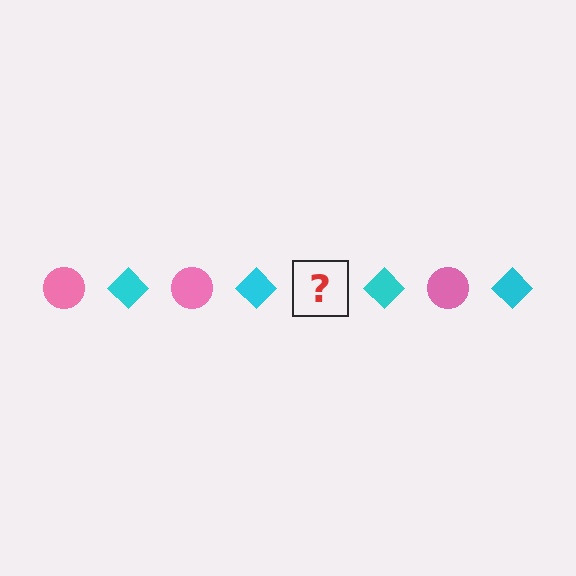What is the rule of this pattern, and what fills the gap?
The rule is that the pattern alternates between pink circle and cyan diamond. The gap should be filled with a pink circle.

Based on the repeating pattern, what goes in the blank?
The blank should be a pink circle.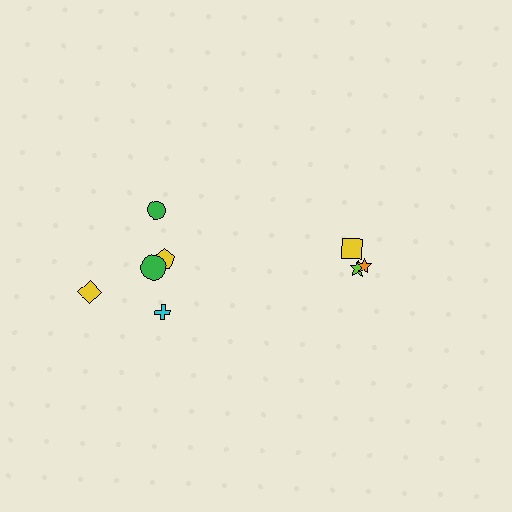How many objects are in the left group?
There are 5 objects.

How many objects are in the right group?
There are 3 objects.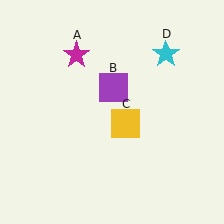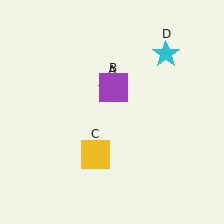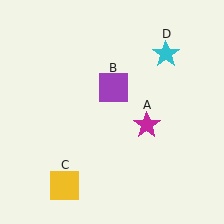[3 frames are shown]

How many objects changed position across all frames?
2 objects changed position: magenta star (object A), yellow square (object C).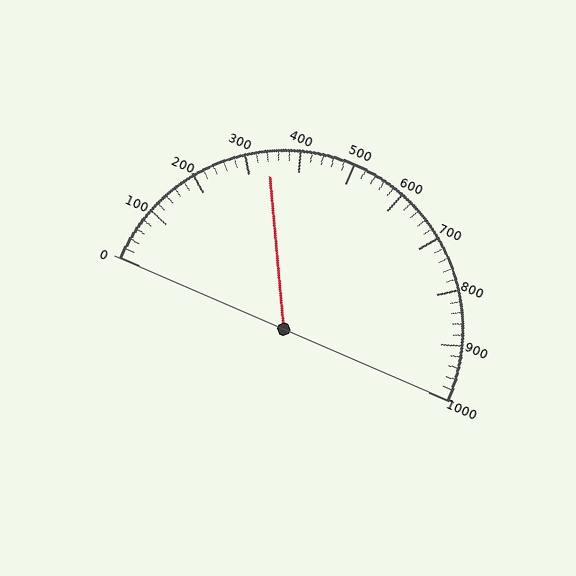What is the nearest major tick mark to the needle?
The nearest major tick mark is 300.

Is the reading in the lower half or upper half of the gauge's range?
The reading is in the lower half of the range (0 to 1000).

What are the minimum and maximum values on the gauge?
The gauge ranges from 0 to 1000.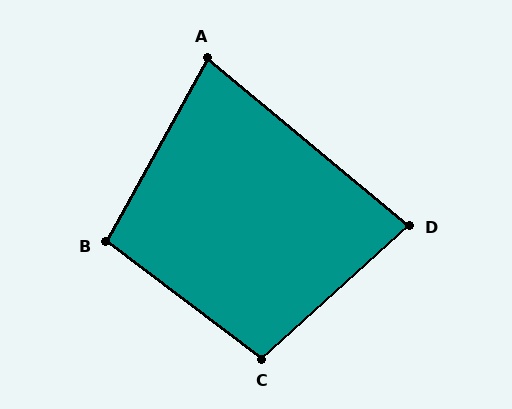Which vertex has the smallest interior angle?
A, at approximately 79 degrees.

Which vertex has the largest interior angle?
C, at approximately 101 degrees.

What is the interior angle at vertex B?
Approximately 98 degrees (obtuse).